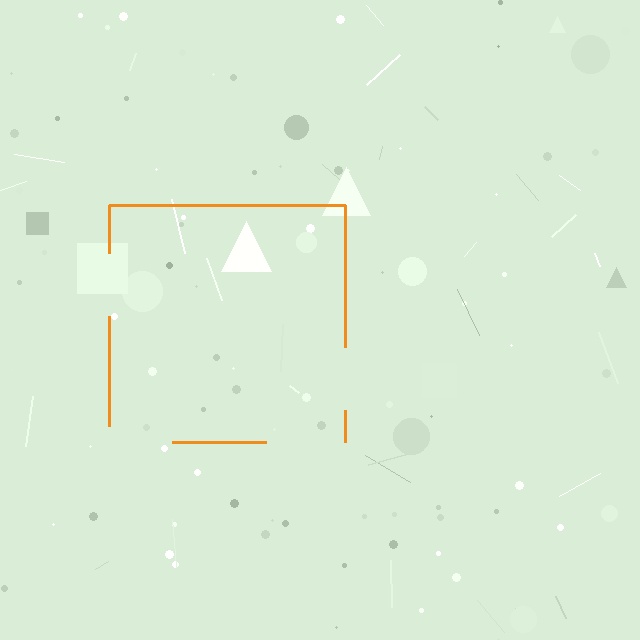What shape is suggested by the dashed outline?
The dashed outline suggests a square.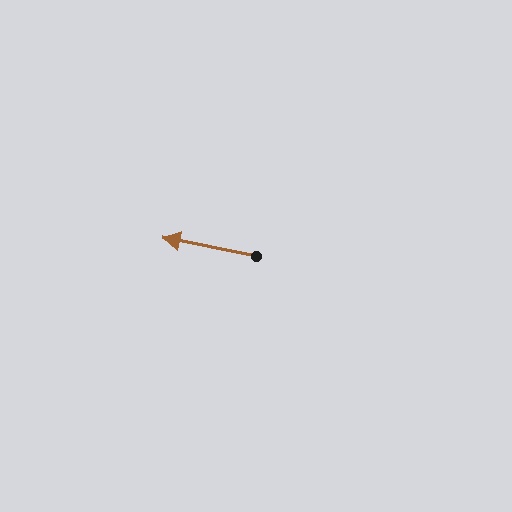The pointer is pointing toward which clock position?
Roughly 9 o'clock.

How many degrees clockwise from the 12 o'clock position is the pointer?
Approximately 281 degrees.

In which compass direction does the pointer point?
West.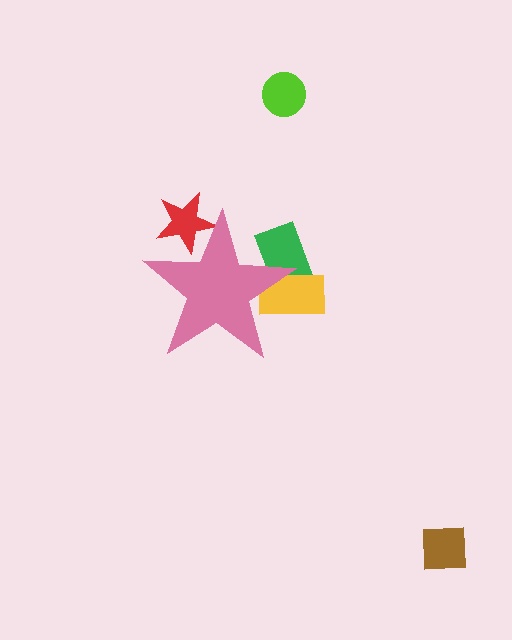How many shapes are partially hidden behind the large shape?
3 shapes are partially hidden.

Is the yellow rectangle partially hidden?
Yes, the yellow rectangle is partially hidden behind the pink star.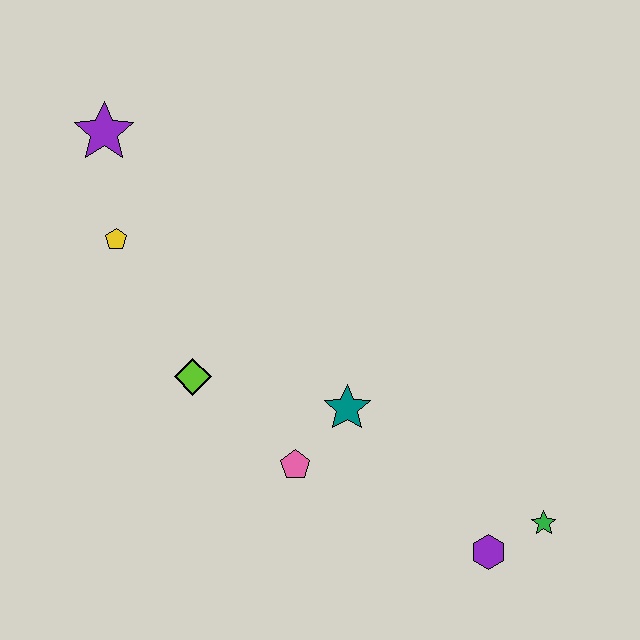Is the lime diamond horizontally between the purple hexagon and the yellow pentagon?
Yes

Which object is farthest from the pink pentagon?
The purple star is farthest from the pink pentagon.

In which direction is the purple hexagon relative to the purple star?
The purple hexagon is below the purple star.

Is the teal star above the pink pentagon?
Yes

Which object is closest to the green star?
The purple hexagon is closest to the green star.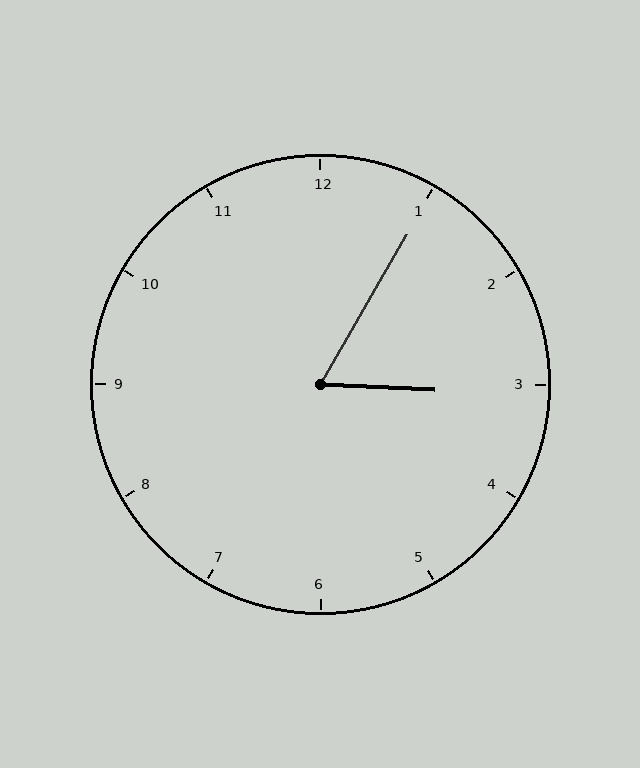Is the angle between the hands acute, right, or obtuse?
It is acute.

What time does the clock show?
3:05.